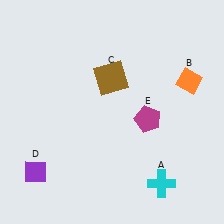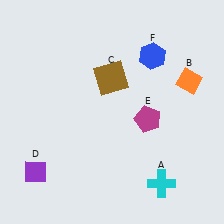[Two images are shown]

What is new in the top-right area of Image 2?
A blue hexagon (F) was added in the top-right area of Image 2.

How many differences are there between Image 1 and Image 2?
There is 1 difference between the two images.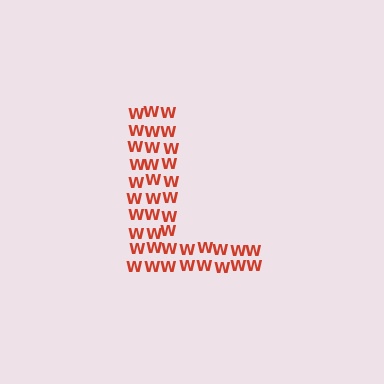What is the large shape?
The large shape is the letter L.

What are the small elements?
The small elements are letter W's.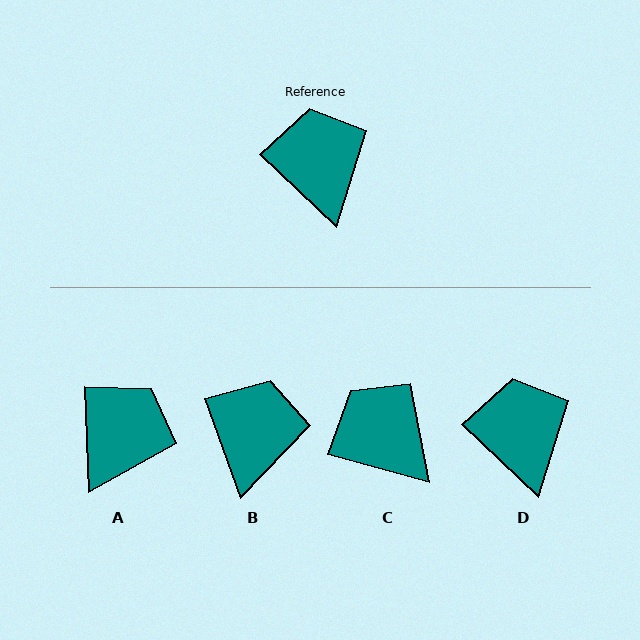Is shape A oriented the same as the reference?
No, it is off by about 44 degrees.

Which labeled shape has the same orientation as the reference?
D.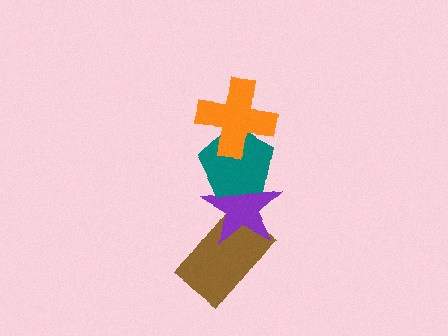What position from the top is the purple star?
The purple star is 3rd from the top.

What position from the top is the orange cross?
The orange cross is 1st from the top.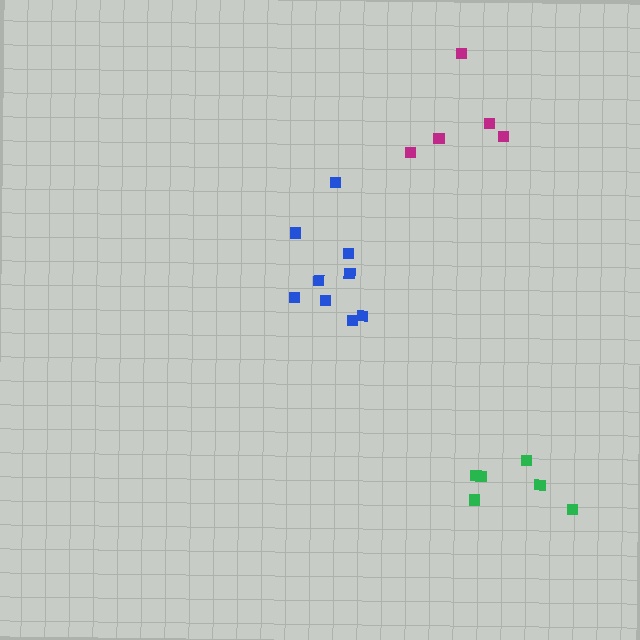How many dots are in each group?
Group 1: 9 dots, Group 2: 5 dots, Group 3: 6 dots (20 total).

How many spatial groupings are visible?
There are 3 spatial groupings.